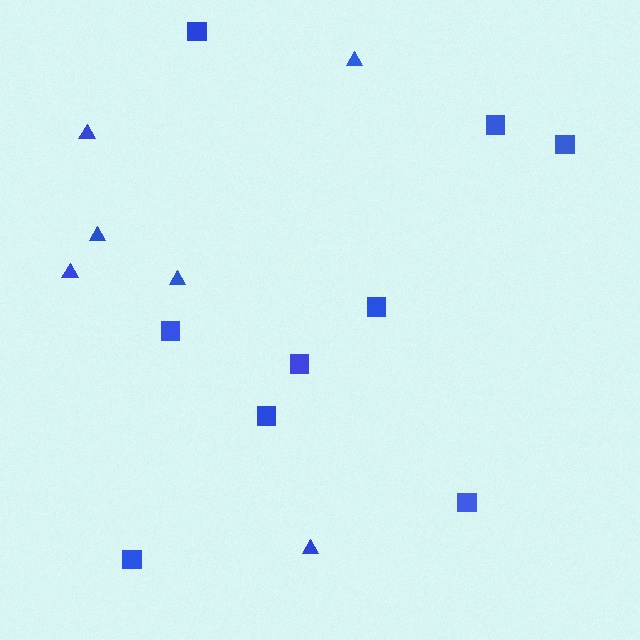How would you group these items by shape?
There are 2 groups: one group of squares (9) and one group of triangles (6).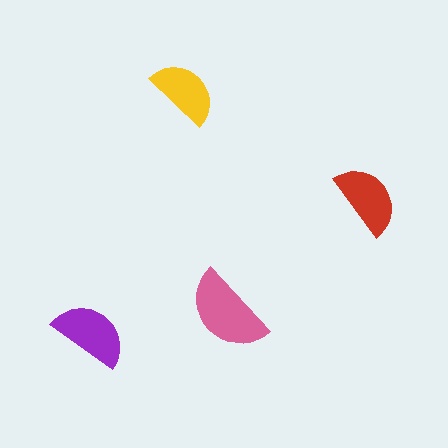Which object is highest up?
The yellow semicircle is topmost.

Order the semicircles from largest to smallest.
the pink one, the purple one, the red one, the yellow one.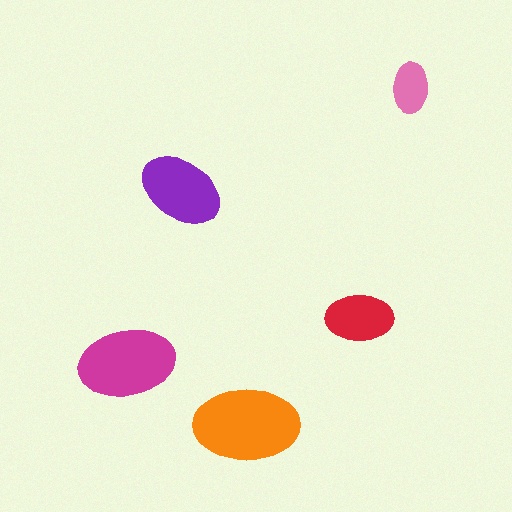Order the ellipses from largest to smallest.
the orange one, the magenta one, the purple one, the red one, the pink one.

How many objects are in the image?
There are 5 objects in the image.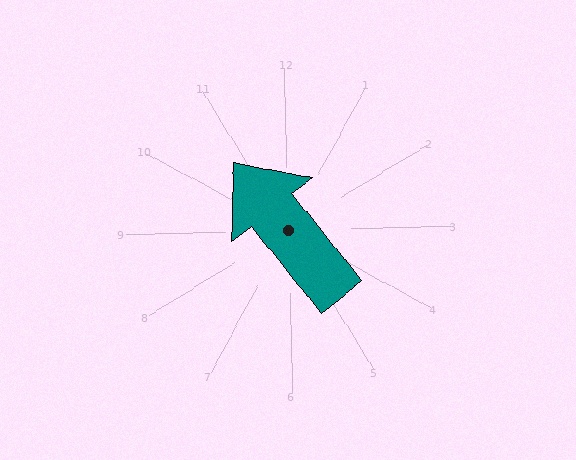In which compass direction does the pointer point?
Northwest.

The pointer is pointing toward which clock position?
Roughly 11 o'clock.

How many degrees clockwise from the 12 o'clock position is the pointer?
Approximately 323 degrees.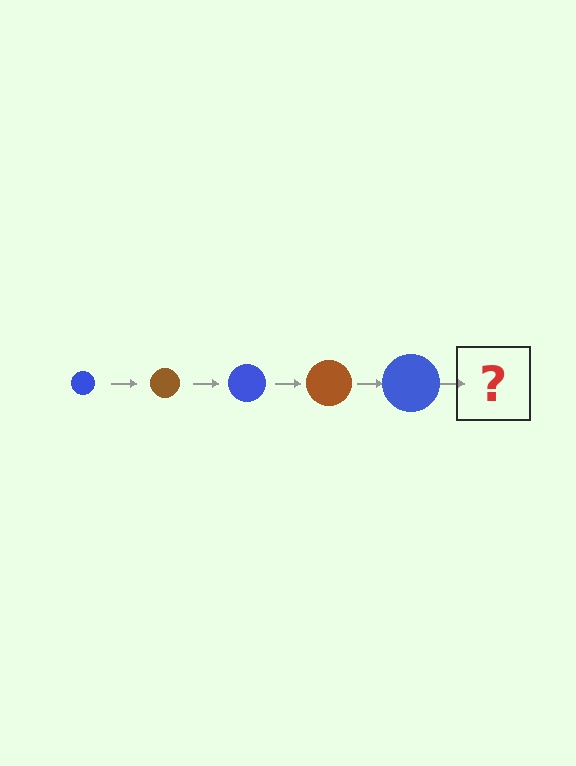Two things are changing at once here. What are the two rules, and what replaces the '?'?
The two rules are that the circle grows larger each step and the color cycles through blue and brown. The '?' should be a brown circle, larger than the previous one.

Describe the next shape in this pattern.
It should be a brown circle, larger than the previous one.